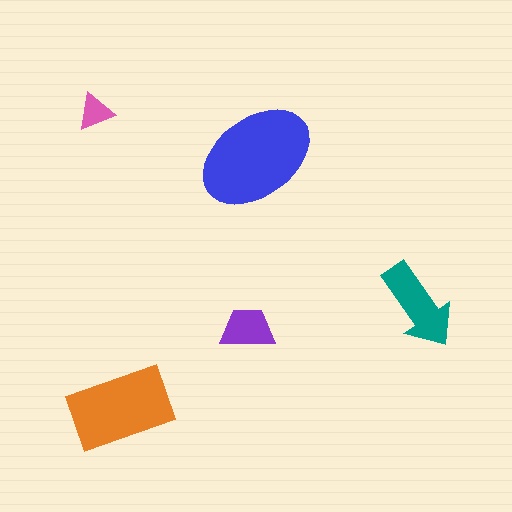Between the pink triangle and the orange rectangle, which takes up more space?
The orange rectangle.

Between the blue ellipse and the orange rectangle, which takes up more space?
The blue ellipse.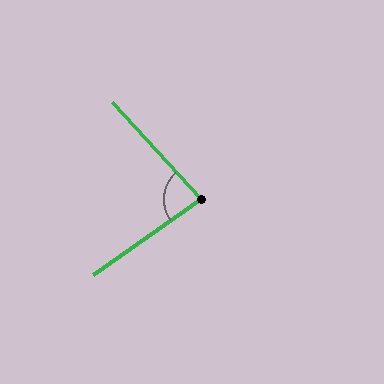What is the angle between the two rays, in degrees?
Approximately 83 degrees.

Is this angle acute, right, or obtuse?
It is acute.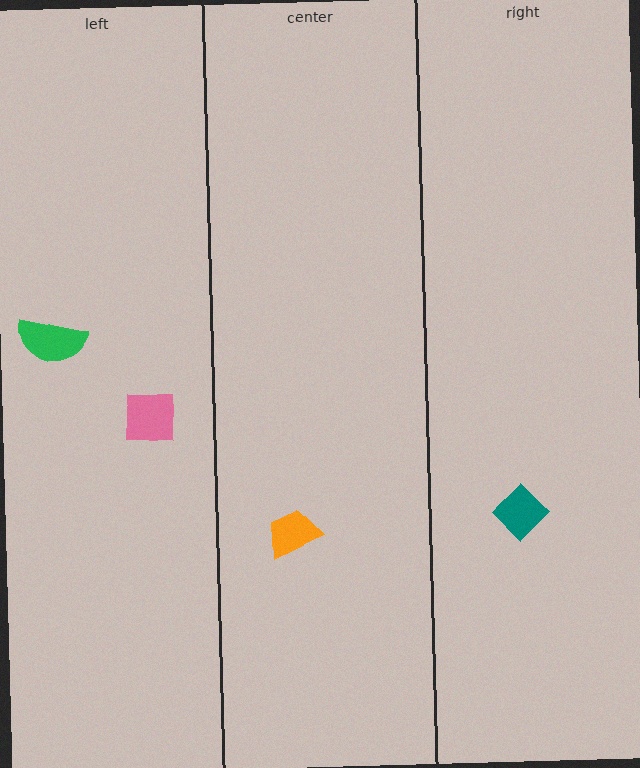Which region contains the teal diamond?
The right region.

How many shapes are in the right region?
1.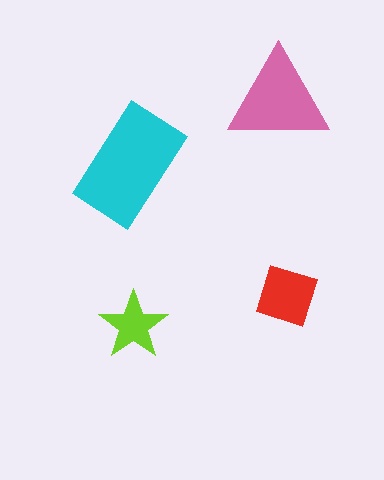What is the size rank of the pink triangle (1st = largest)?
2nd.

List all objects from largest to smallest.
The cyan rectangle, the pink triangle, the red diamond, the lime star.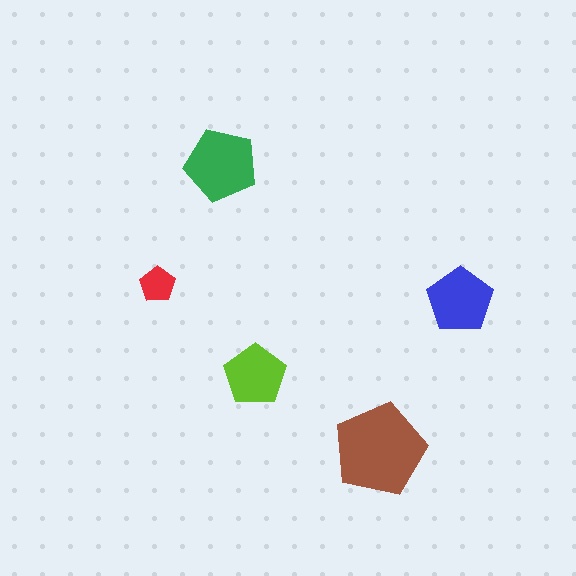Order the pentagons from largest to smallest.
the brown one, the green one, the blue one, the lime one, the red one.